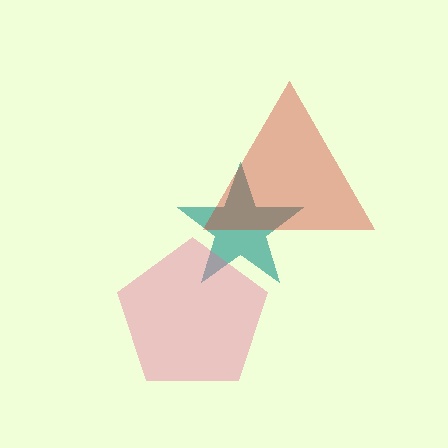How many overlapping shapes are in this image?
There are 3 overlapping shapes in the image.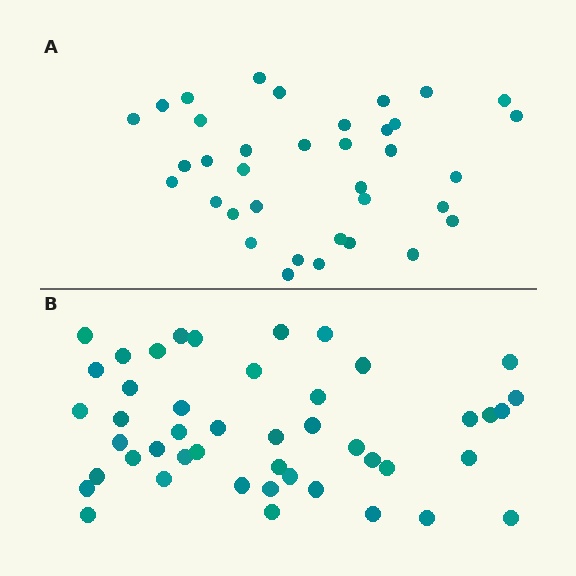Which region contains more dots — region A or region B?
Region B (the bottom region) has more dots.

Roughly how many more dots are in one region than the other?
Region B has roughly 10 or so more dots than region A.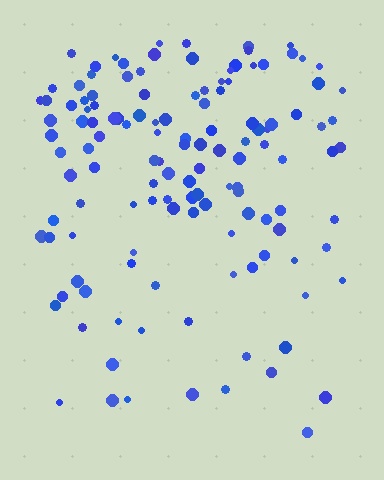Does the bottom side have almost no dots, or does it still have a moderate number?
Still a moderate number, just noticeably fewer than the top.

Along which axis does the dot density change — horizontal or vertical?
Vertical.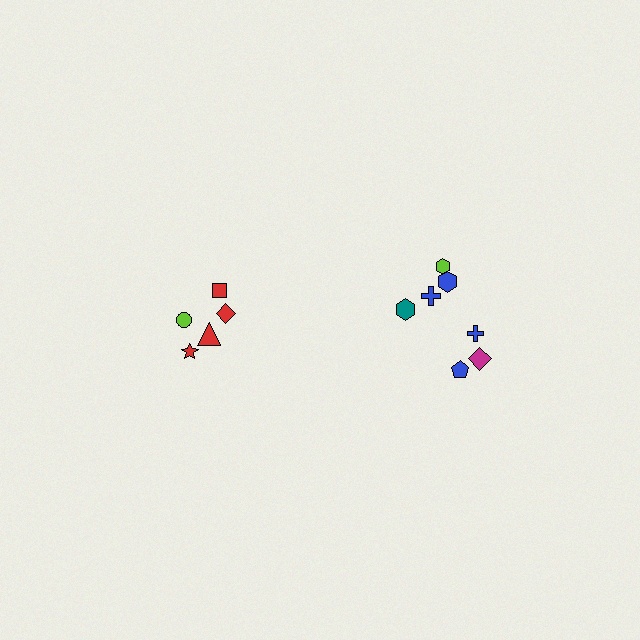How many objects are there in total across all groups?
There are 12 objects.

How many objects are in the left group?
There are 5 objects.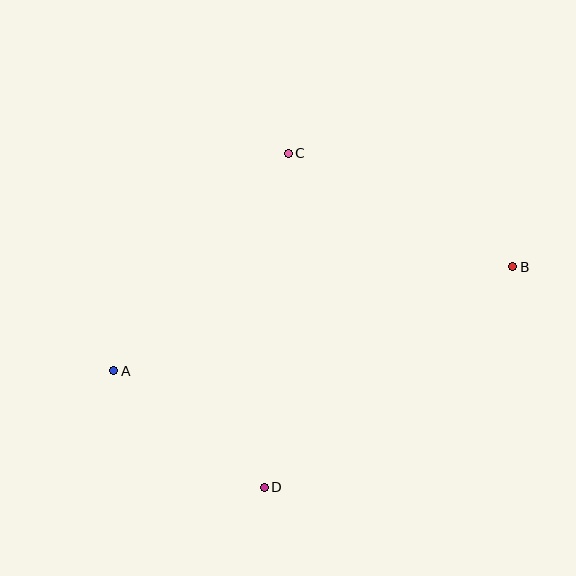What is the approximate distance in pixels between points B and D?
The distance between B and D is approximately 332 pixels.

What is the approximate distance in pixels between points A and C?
The distance between A and C is approximately 279 pixels.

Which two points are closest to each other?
Points A and D are closest to each other.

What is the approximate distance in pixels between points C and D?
The distance between C and D is approximately 335 pixels.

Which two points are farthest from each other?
Points A and B are farthest from each other.